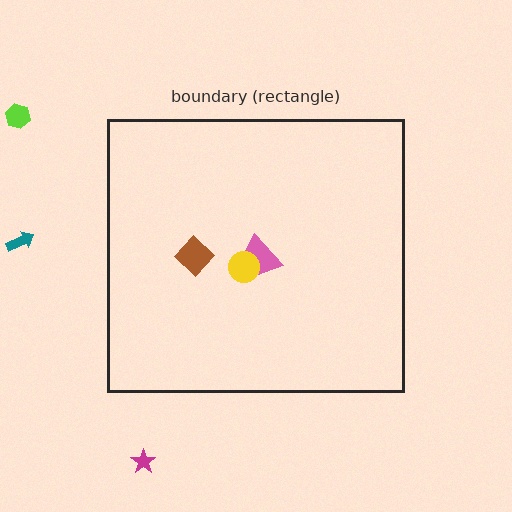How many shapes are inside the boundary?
3 inside, 3 outside.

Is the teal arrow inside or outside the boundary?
Outside.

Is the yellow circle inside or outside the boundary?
Inside.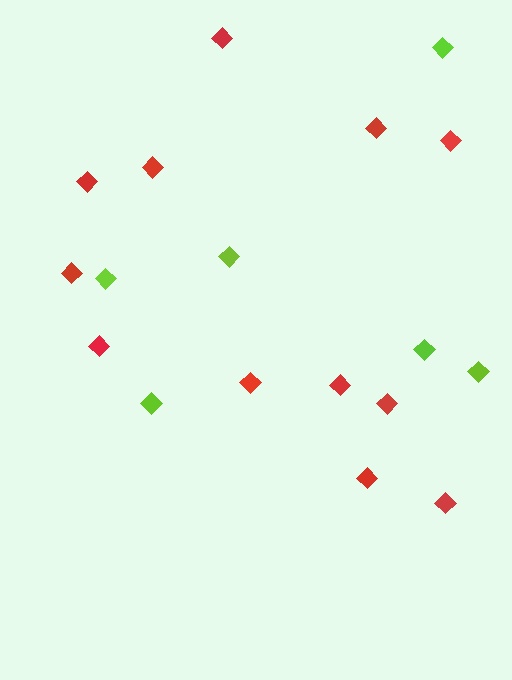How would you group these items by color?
There are 2 groups: one group of lime diamonds (6) and one group of red diamonds (12).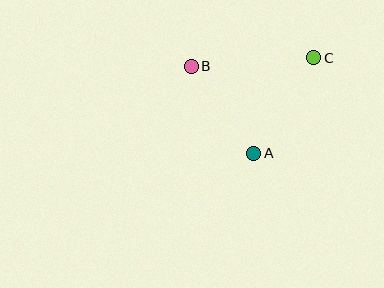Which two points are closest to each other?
Points A and B are closest to each other.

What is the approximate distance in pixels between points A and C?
The distance between A and C is approximately 113 pixels.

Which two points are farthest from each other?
Points B and C are farthest from each other.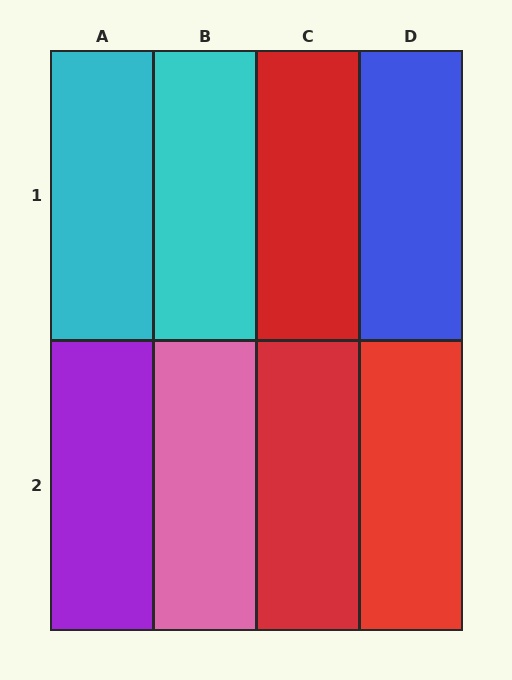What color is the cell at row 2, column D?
Red.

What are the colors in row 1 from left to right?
Cyan, cyan, red, blue.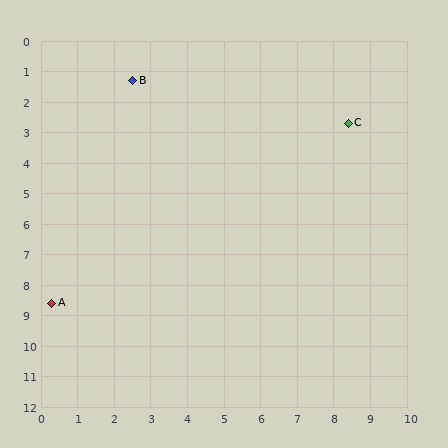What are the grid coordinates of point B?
Point B is at approximately (2.5, 1.3).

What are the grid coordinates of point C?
Point C is at approximately (8.4, 2.7).